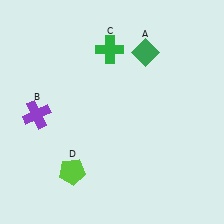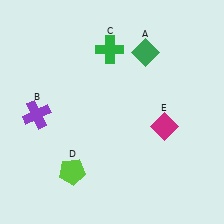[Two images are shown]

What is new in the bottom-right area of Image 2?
A magenta diamond (E) was added in the bottom-right area of Image 2.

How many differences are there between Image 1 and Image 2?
There is 1 difference between the two images.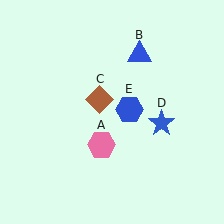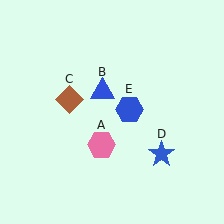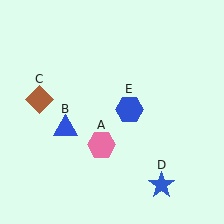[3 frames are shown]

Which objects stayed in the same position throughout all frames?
Pink hexagon (object A) and blue hexagon (object E) remained stationary.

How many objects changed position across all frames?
3 objects changed position: blue triangle (object B), brown diamond (object C), blue star (object D).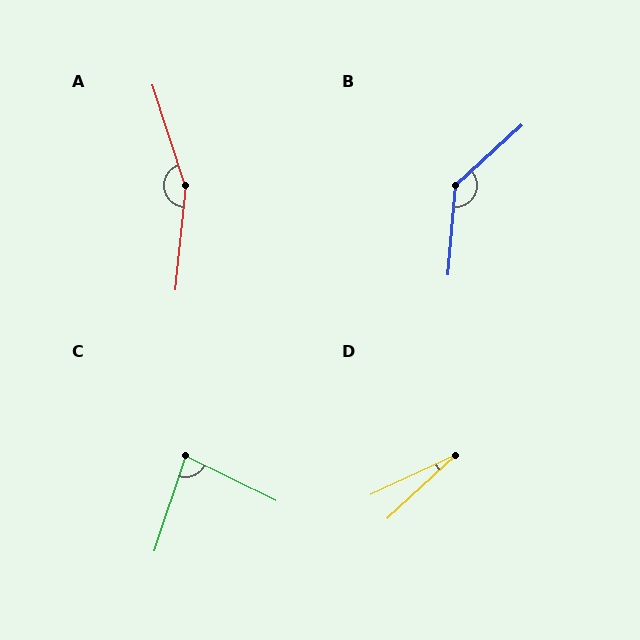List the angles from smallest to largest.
D (17°), C (82°), B (138°), A (156°).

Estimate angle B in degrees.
Approximately 138 degrees.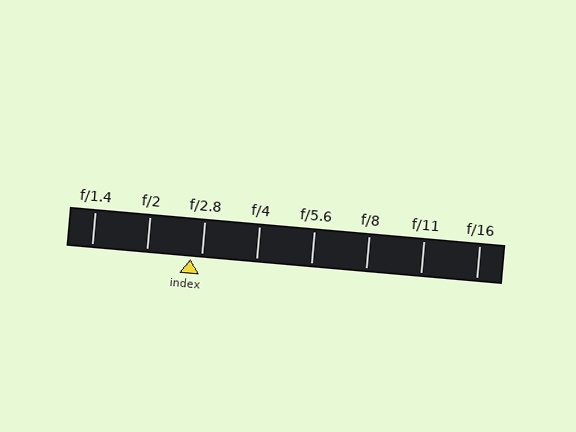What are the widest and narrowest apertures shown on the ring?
The widest aperture shown is f/1.4 and the narrowest is f/16.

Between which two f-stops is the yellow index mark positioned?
The index mark is between f/2 and f/2.8.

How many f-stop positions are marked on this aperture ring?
There are 8 f-stop positions marked.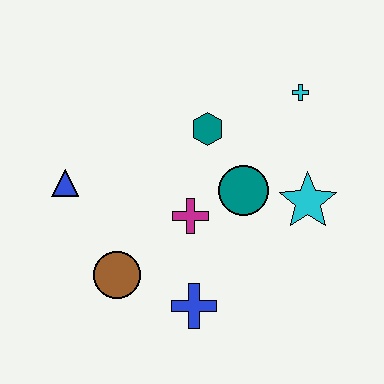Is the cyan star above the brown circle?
Yes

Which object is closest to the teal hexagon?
The teal circle is closest to the teal hexagon.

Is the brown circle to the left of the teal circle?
Yes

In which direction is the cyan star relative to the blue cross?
The cyan star is to the right of the blue cross.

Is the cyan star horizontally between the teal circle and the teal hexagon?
No